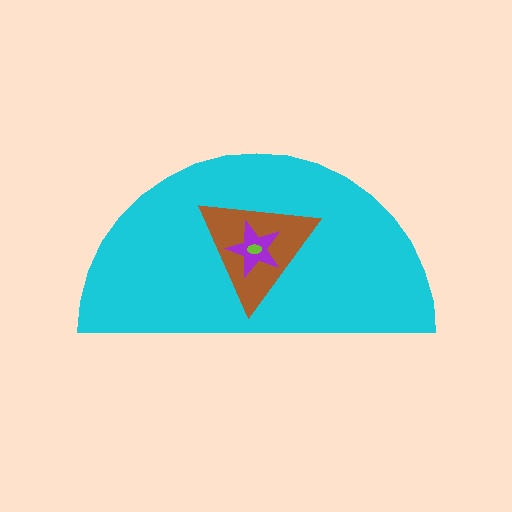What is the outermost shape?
The cyan semicircle.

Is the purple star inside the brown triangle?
Yes.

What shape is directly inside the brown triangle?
The purple star.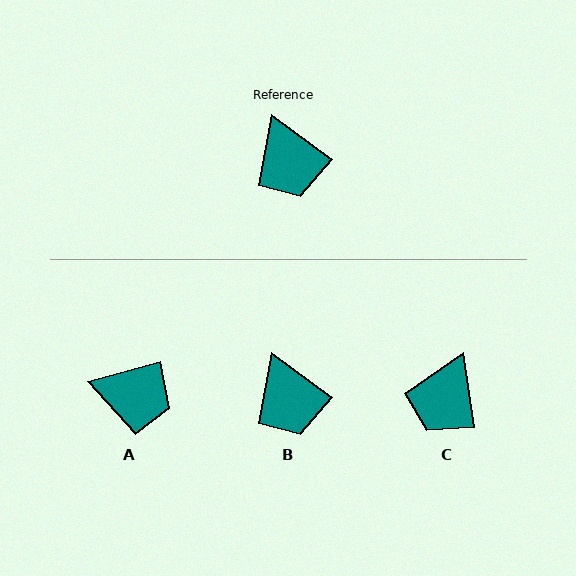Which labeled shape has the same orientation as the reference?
B.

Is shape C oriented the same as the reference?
No, it is off by about 45 degrees.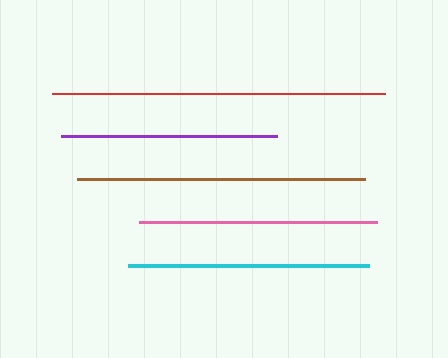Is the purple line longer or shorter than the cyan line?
The cyan line is longer than the purple line.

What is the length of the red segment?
The red segment is approximately 333 pixels long.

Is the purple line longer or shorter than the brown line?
The brown line is longer than the purple line.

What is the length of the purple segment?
The purple segment is approximately 215 pixels long.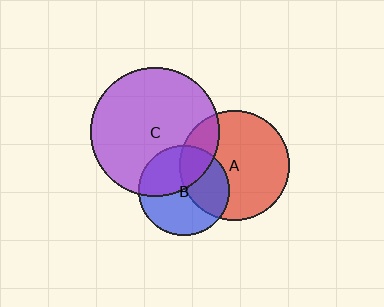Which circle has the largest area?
Circle C (purple).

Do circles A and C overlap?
Yes.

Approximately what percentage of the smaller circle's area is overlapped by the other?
Approximately 20%.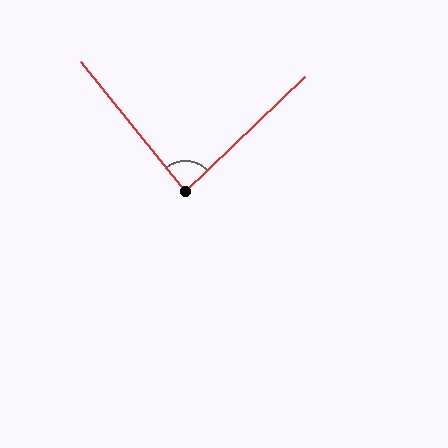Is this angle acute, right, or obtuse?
It is acute.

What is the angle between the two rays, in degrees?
Approximately 85 degrees.